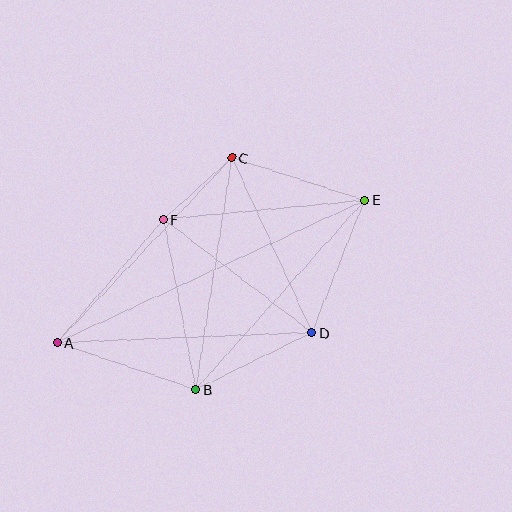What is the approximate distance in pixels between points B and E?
The distance between B and E is approximately 254 pixels.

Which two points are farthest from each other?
Points A and E are farthest from each other.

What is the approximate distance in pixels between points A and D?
The distance between A and D is approximately 255 pixels.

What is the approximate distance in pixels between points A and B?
The distance between A and B is approximately 147 pixels.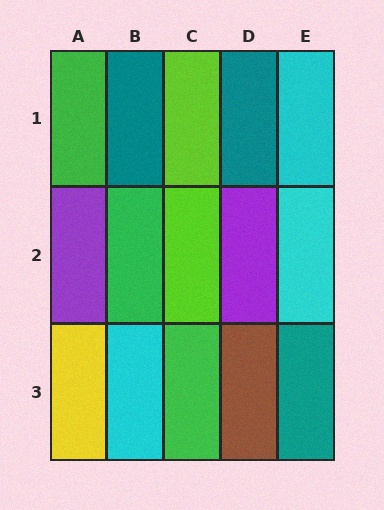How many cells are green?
3 cells are green.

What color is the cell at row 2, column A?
Purple.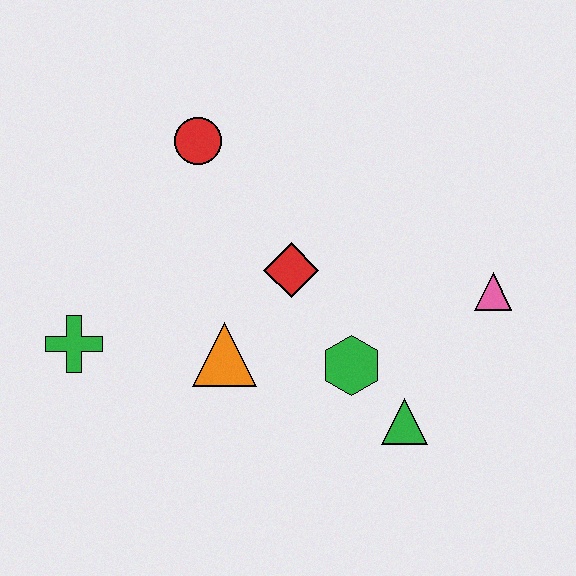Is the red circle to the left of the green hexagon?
Yes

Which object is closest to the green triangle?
The green hexagon is closest to the green triangle.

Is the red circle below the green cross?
No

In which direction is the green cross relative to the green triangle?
The green cross is to the left of the green triangle.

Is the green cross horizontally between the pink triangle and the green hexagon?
No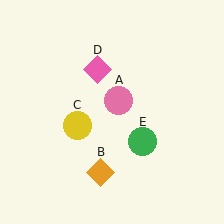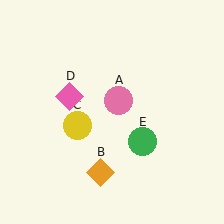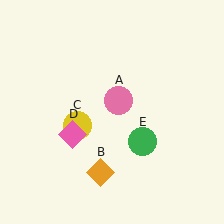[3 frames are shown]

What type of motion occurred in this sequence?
The pink diamond (object D) rotated counterclockwise around the center of the scene.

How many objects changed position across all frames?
1 object changed position: pink diamond (object D).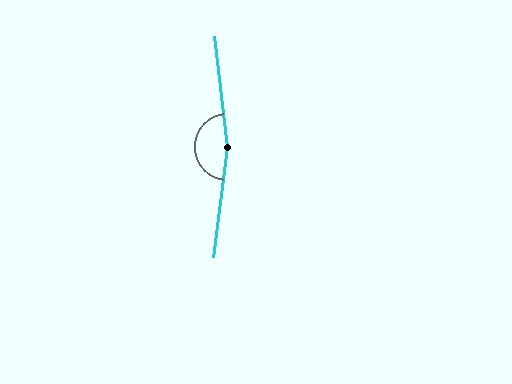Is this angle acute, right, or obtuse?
It is obtuse.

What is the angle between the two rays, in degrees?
Approximately 166 degrees.